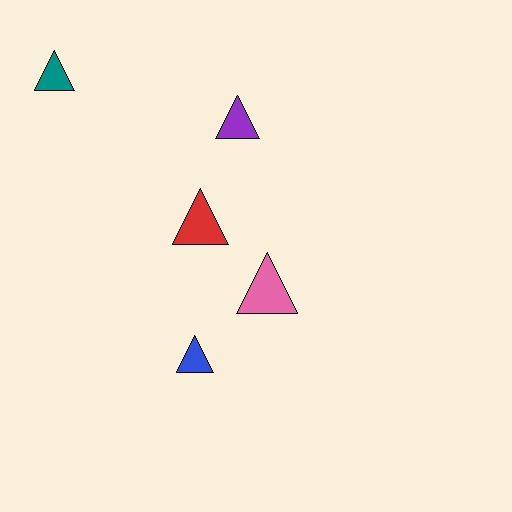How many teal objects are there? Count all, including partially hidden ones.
There is 1 teal object.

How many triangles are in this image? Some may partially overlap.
There are 5 triangles.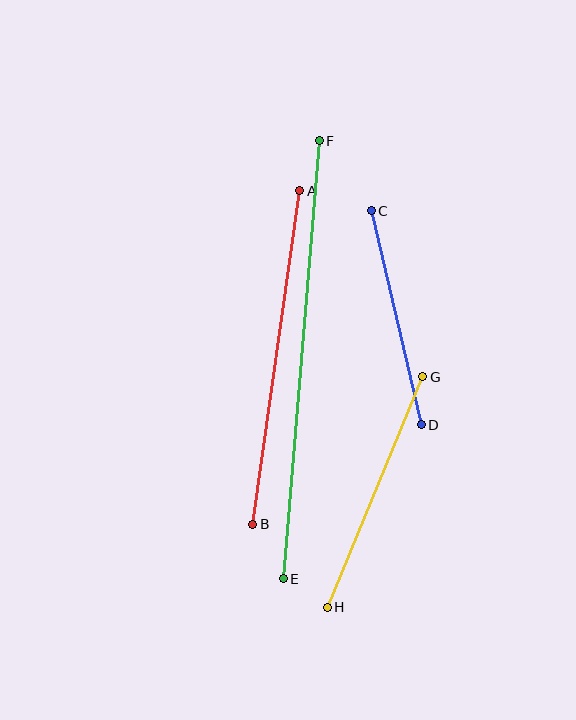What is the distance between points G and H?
The distance is approximately 249 pixels.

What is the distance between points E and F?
The distance is approximately 439 pixels.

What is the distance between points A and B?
The distance is approximately 337 pixels.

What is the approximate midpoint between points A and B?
The midpoint is at approximately (276, 358) pixels.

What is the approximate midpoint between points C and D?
The midpoint is at approximately (396, 318) pixels.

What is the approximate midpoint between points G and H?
The midpoint is at approximately (375, 492) pixels.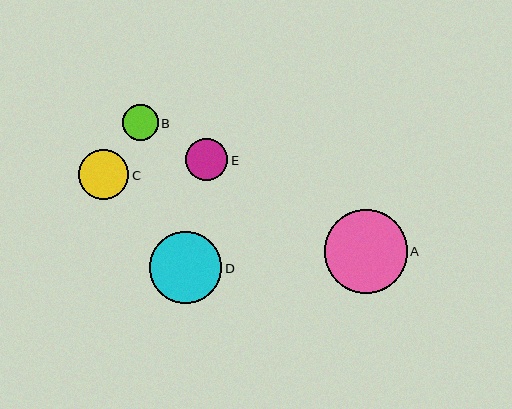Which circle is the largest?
Circle A is the largest with a size of approximately 83 pixels.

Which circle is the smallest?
Circle B is the smallest with a size of approximately 36 pixels.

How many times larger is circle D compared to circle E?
Circle D is approximately 1.7 times the size of circle E.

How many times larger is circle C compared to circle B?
Circle C is approximately 1.4 times the size of circle B.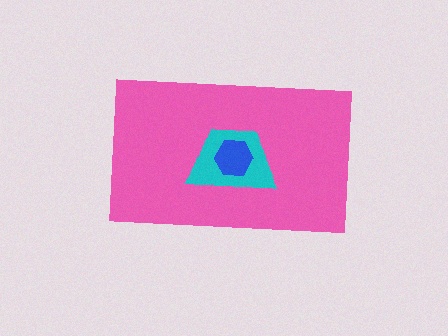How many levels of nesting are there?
3.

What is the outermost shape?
The pink rectangle.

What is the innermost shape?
The blue hexagon.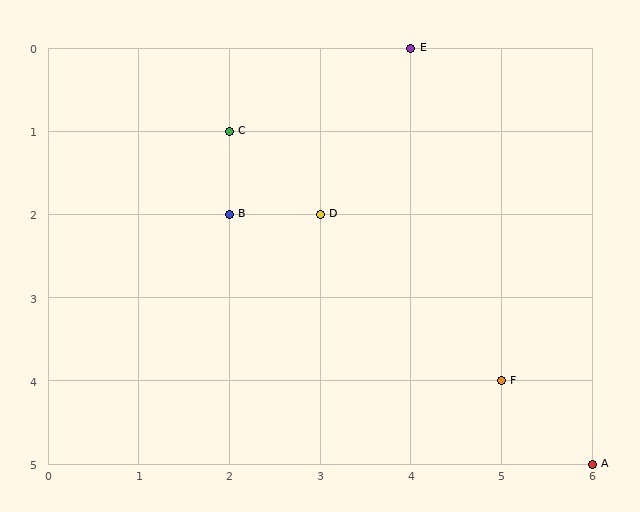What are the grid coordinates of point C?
Point C is at grid coordinates (2, 1).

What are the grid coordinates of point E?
Point E is at grid coordinates (4, 0).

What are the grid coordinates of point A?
Point A is at grid coordinates (6, 5).